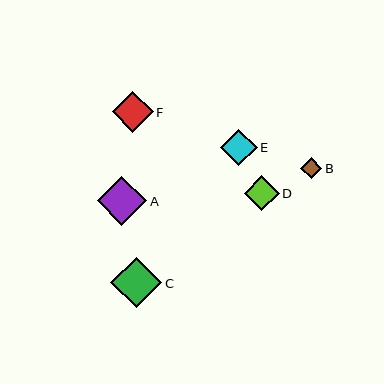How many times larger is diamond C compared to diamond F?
Diamond C is approximately 1.3 times the size of diamond F.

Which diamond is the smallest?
Diamond B is the smallest with a size of approximately 21 pixels.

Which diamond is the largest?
Diamond C is the largest with a size of approximately 51 pixels.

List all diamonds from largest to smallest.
From largest to smallest: C, A, F, E, D, B.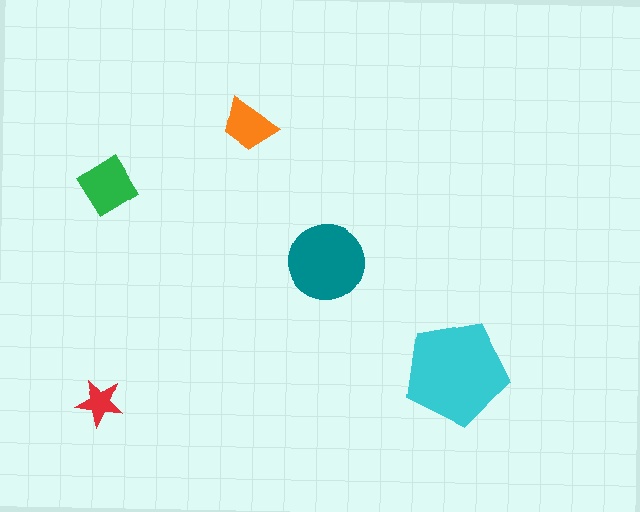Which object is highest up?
The orange trapezoid is topmost.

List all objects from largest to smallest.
The cyan pentagon, the teal circle, the green diamond, the orange trapezoid, the red star.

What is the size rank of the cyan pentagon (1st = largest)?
1st.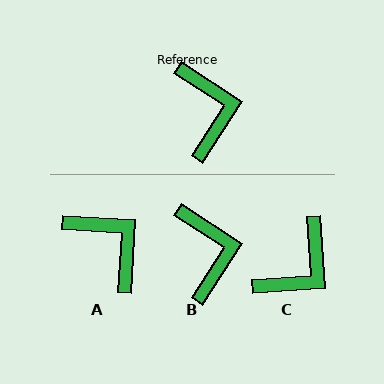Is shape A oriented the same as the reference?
No, it is off by about 30 degrees.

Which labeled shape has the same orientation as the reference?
B.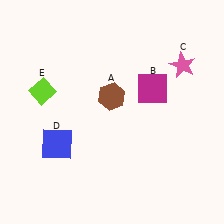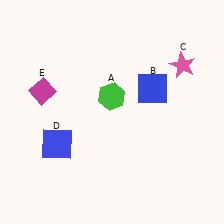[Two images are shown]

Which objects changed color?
A changed from brown to green. B changed from magenta to blue. E changed from lime to magenta.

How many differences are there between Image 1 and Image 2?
There are 3 differences between the two images.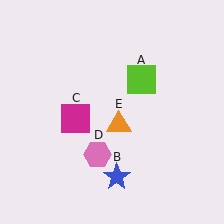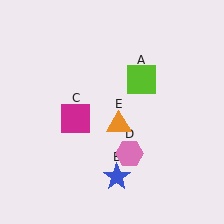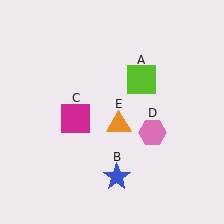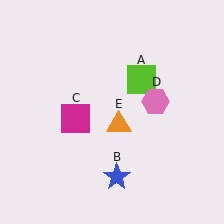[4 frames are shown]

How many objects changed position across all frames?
1 object changed position: pink hexagon (object D).